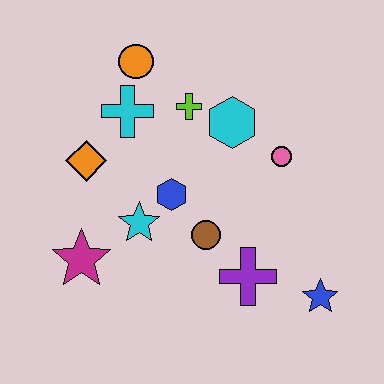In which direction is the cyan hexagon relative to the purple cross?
The cyan hexagon is above the purple cross.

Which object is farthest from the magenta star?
The blue star is farthest from the magenta star.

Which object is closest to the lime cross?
The cyan hexagon is closest to the lime cross.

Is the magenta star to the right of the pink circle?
No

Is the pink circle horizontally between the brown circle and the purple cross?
No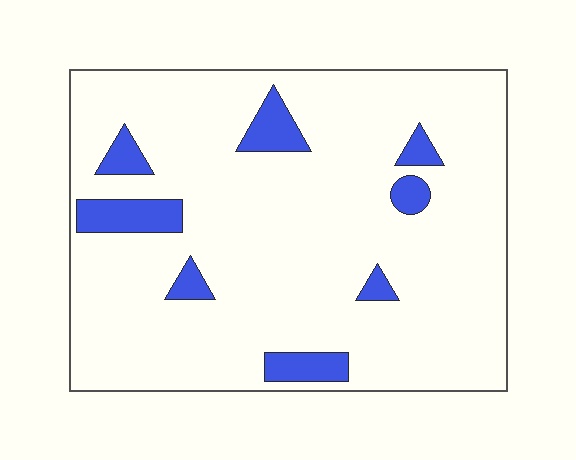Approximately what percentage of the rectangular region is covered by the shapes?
Approximately 10%.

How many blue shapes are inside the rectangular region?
8.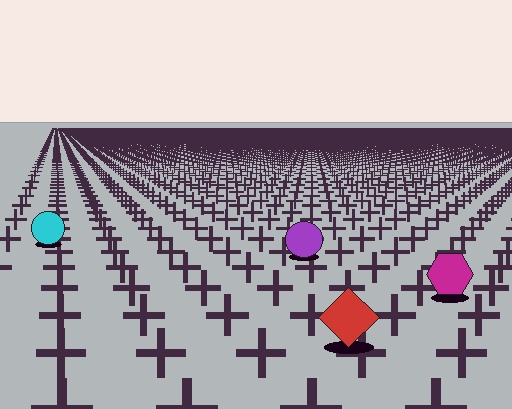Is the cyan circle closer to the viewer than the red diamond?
No. The red diamond is closer — you can tell from the texture gradient: the ground texture is coarser near it.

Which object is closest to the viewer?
The red diamond is closest. The texture marks near it are larger and more spread out.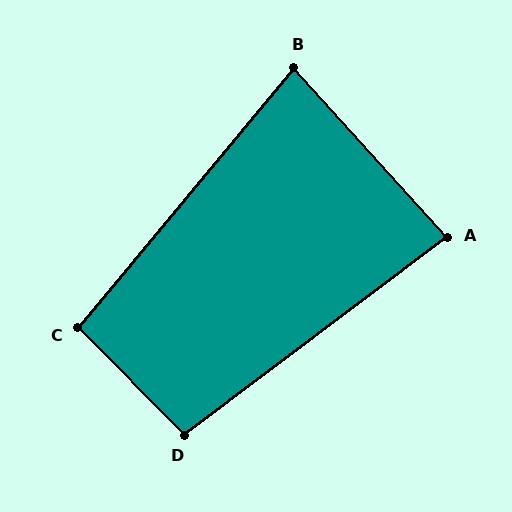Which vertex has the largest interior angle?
D, at approximately 98 degrees.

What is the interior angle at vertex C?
Approximately 95 degrees (obtuse).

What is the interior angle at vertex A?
Approximately 85 degrees (acute).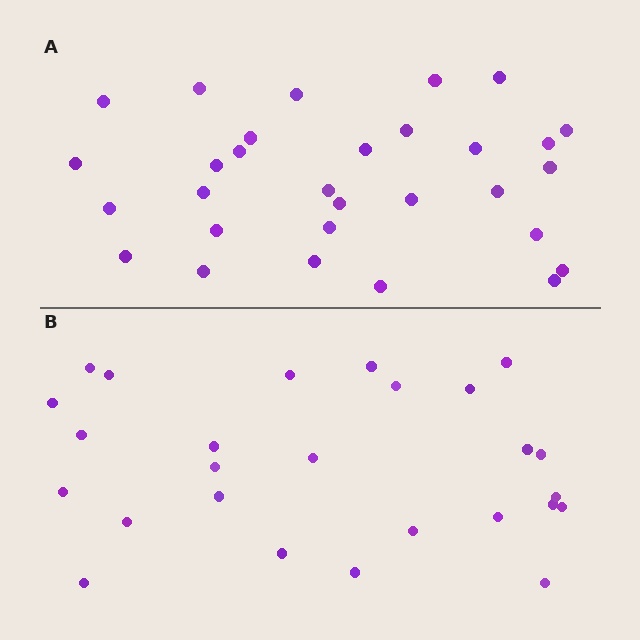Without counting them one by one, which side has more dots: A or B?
Region A (the top region) has more dots.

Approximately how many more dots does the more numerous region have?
Region A has about 4 more dots than region B.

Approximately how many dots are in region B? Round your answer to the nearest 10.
About 30 dots. (The exact count is 26, which rounds to 30.)